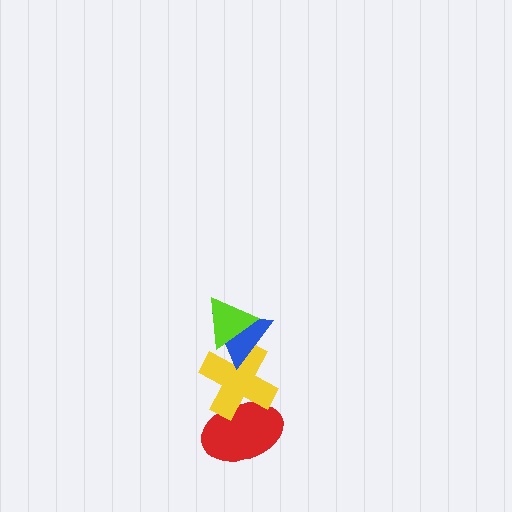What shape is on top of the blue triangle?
The lime triangle is on top of the blue triangle.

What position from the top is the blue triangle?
The blue triangle is 2nd from the top.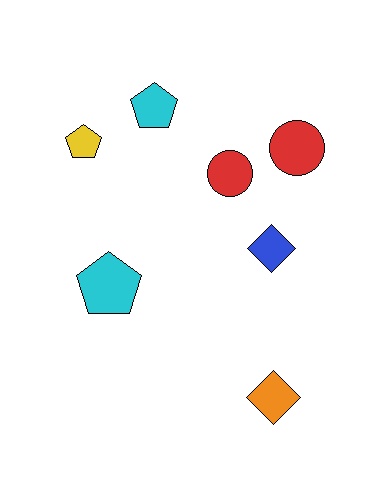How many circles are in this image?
There are 2 circles.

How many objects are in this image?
There are 7 objects.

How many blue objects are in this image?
There is 1 blue object.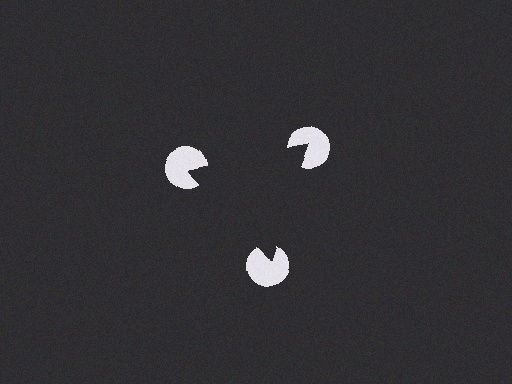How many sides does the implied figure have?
3 sides.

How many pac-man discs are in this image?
There are 3 — one at each vertex of the illusory triangle.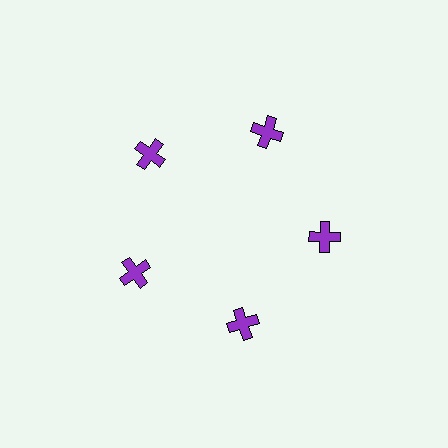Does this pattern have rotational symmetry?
Yes, this pattern has 5-fold rotational symmetry. It looks the same after rotating 72 degrees around the center.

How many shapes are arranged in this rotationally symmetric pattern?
There are 5 shapes, arranged in 5 groups of 1.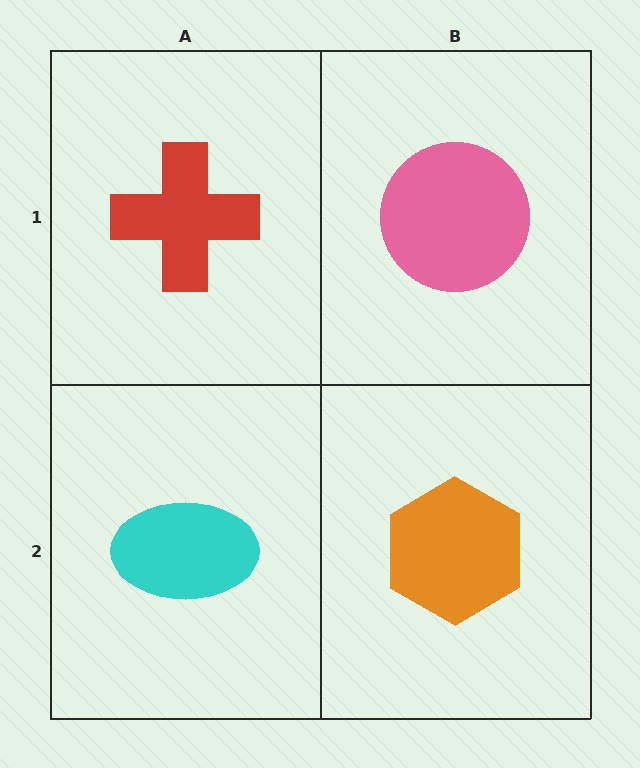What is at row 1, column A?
A red cross.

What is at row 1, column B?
A pink circle.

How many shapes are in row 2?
2 shapes.